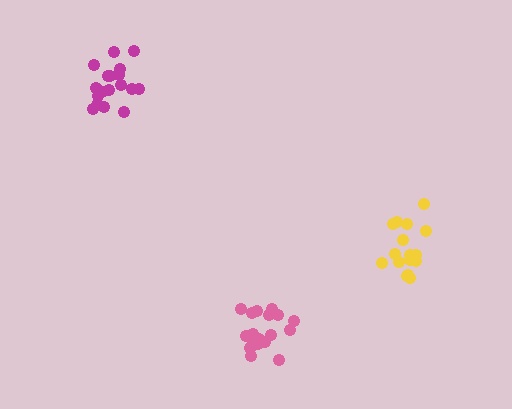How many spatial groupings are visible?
There are 3 spatial groupings.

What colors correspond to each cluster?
The clusters are colored: pink, magenta, yellow.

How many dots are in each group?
Group 1: 19 dots, Group 2: 19 dots, Group 3: 17 dots (55 total).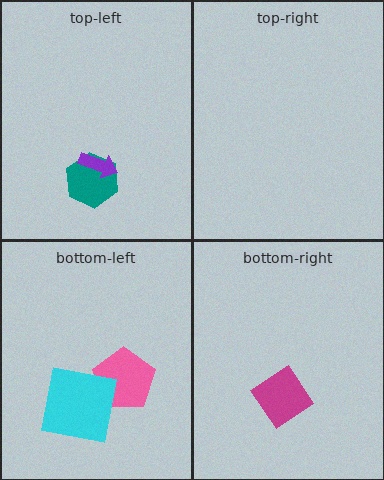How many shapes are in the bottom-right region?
1.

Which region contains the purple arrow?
The top-left region.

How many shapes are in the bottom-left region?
2.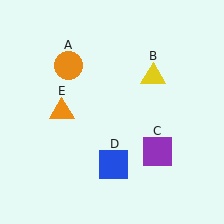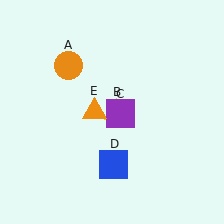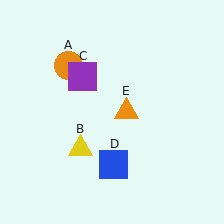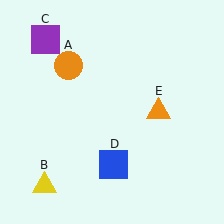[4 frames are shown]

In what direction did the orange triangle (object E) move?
The orange triangle (object E) moved right.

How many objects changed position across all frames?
3 objects changed position: yellow triangle (object B), purple square (object C), orange triangle (object E).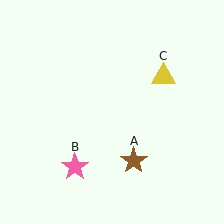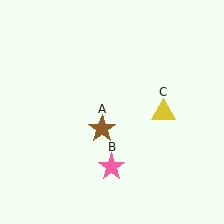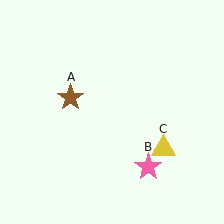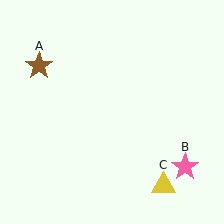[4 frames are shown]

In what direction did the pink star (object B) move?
The pink star (object B) moved right.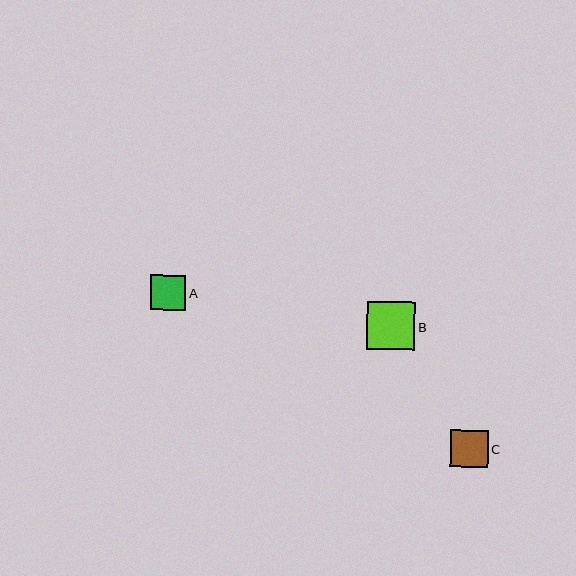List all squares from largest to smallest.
From largest to smallest: B, C, A.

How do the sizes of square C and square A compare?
Square C and square A are approximately the same size.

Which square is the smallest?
Square A is the smallest with a size of approximately 35 pixels.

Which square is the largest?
Square B is the largest with a size of approximately 48 pixels.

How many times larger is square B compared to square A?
Square B is approximately 1.4 times the size of square A.